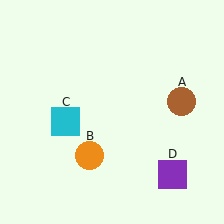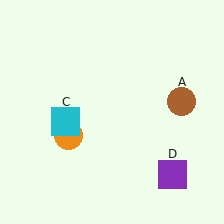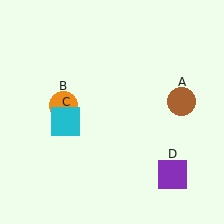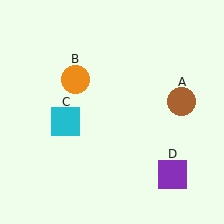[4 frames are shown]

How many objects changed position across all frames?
1 object changed position: orange circle (object B).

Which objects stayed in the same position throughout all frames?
Brown circle (object A) and cyan square (object C) and purple square (object D) remained stationary.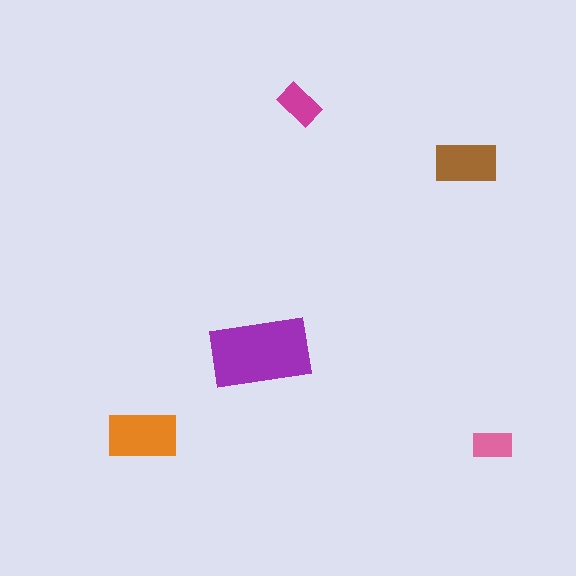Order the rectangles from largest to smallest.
the purple one, the orange one, the brown one, the magenta one, the pink one.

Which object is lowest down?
The pink rectangle is bottommost.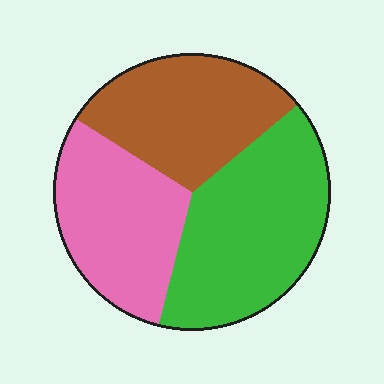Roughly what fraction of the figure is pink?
Pink takes up about one third (1/3) of the figure.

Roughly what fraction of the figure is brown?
Brown covers about 30% of the figure.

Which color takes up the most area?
Green, at roughly 40%.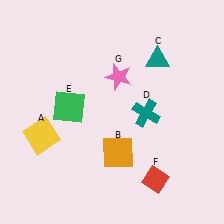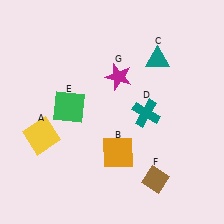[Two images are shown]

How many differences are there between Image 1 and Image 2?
There are 2 differences between the two images.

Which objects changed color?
F changed from red to brown. G changed from pink to magenta.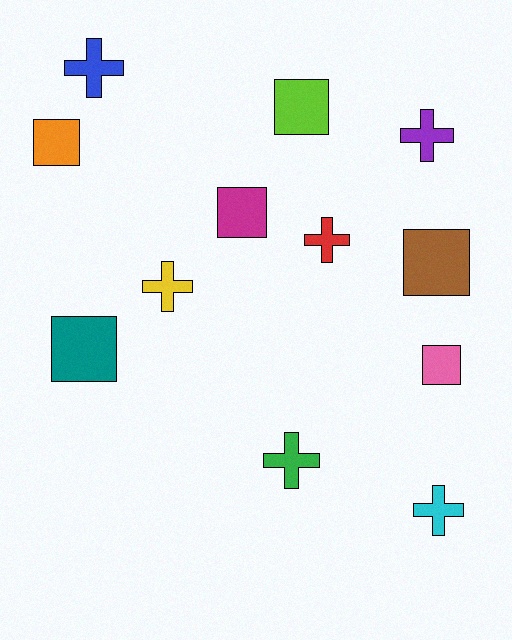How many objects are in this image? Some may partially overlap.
There are 12 objects.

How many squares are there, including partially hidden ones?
There are 6 squares.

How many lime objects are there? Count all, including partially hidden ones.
There is 1 lime object.